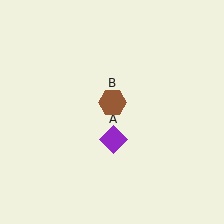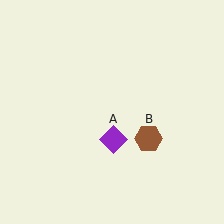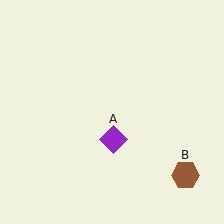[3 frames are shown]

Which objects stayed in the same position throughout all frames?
Purple diamond (object A) remained stationary.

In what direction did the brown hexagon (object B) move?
The brown hexagon (object B) moved down and to the right.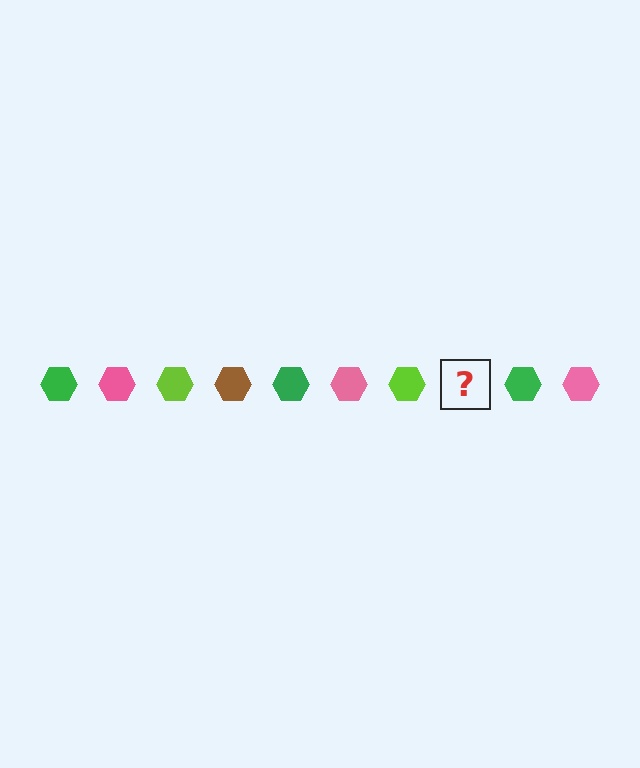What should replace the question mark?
The question mark should be replaced with a brown hexagon.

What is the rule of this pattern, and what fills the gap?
The rule is that the pattern cycles through green, pink, lime, brown hexagons. The gap should be filled with a brown hexagon.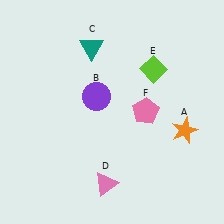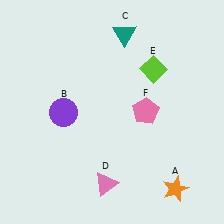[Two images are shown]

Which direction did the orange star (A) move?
The orange star (A) moved down.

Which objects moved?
The objects that moved are: the orange star (A), the purple circle (B), the teal triangle (C).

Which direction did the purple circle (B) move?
The purple circle (B) moved left.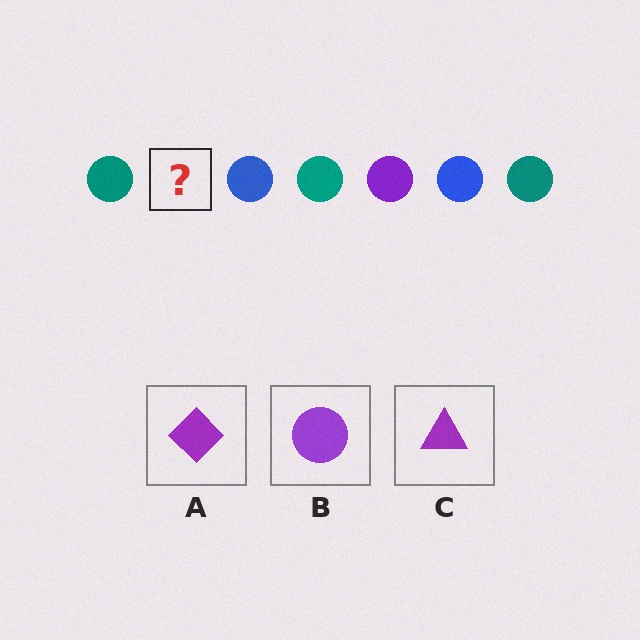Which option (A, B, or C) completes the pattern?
B.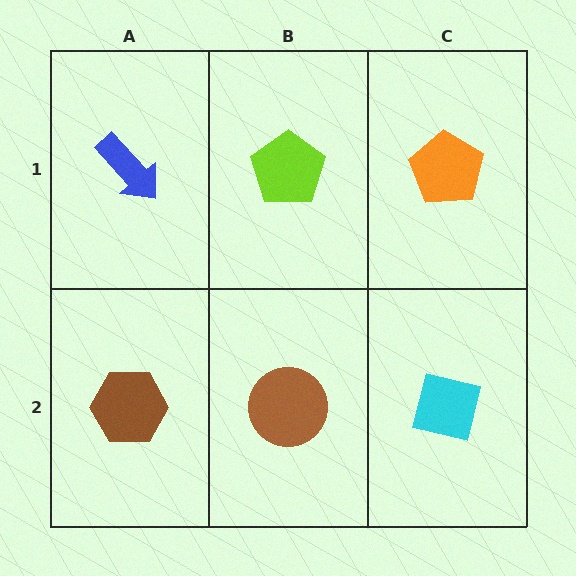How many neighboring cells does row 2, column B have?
3.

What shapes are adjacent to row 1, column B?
A brown circle (row 2, column B), a blue arrow (row 1, column A), an orange pentagon (row 1, column C).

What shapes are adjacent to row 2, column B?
A lime pentagon (row 1, column B), a brown hexagon (row 2, column A), a cyan square (row 2, column C).